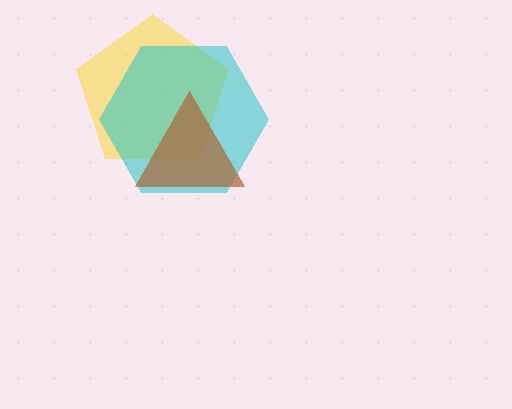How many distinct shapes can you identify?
There are 3 distinct shapes: a yellow pentagon, a cyan hexagon, a brown triangle.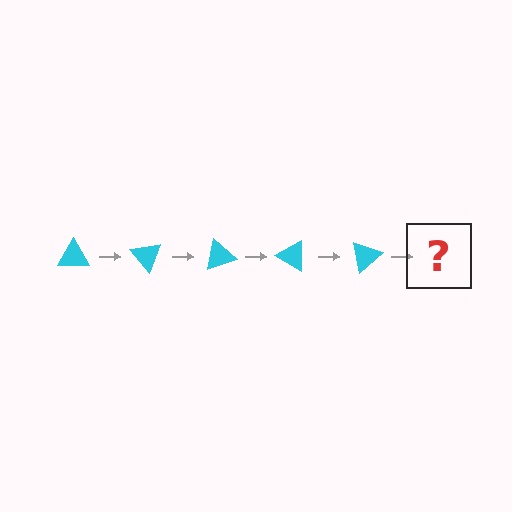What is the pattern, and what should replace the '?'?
The pattern is that the triangle rotates 50 degrees each step. The '?' should be a cyan triangle rotated 250 degrees.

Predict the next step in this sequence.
The next step is a cyan triangle rotated 250 degrees.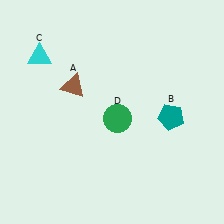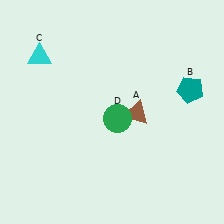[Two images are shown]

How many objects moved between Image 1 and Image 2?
2 objects moved between the two images.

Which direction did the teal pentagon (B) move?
The teal pentagon (B) moved up.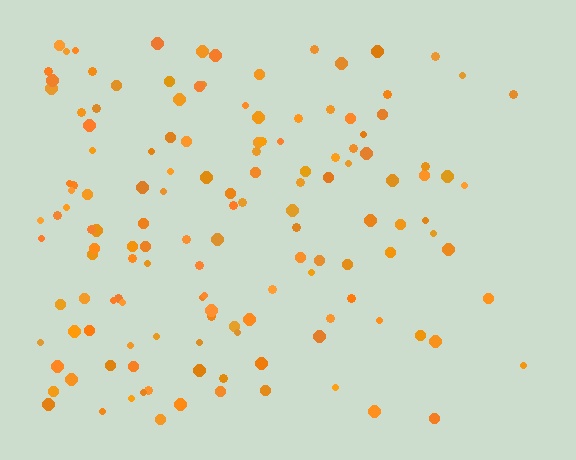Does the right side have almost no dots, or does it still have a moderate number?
Still a moderate number, just noticeably fewer than the left.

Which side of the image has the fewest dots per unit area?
The right.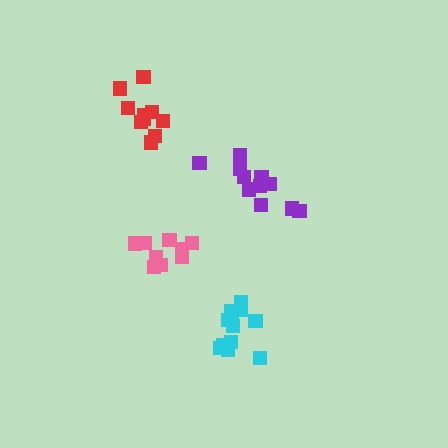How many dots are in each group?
Group 1: 9 dots, Group 2: 11 dots, Group 3: 10 dots, Group 4: 11 dots (41 total).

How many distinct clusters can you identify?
There are 4 distinct clusters.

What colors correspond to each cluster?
The clusters are colored: pink, cyan, red, purple.